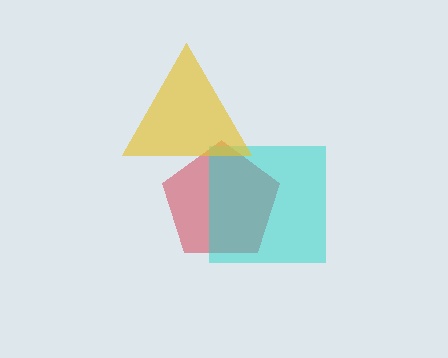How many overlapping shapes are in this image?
There are 3 overlapping shapes in the image.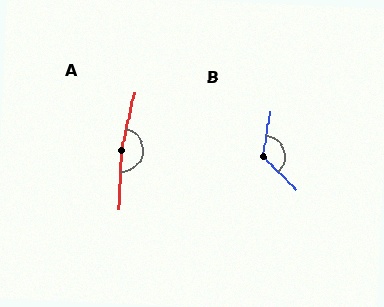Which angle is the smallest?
B, at approximately 126 degrees.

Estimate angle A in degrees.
Approximately 169 degrees.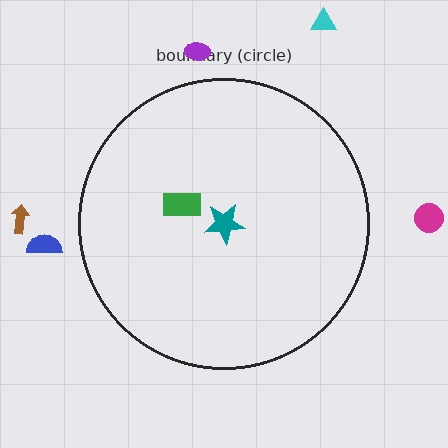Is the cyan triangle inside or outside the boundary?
Outside.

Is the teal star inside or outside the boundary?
Inside.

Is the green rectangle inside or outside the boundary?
Inside.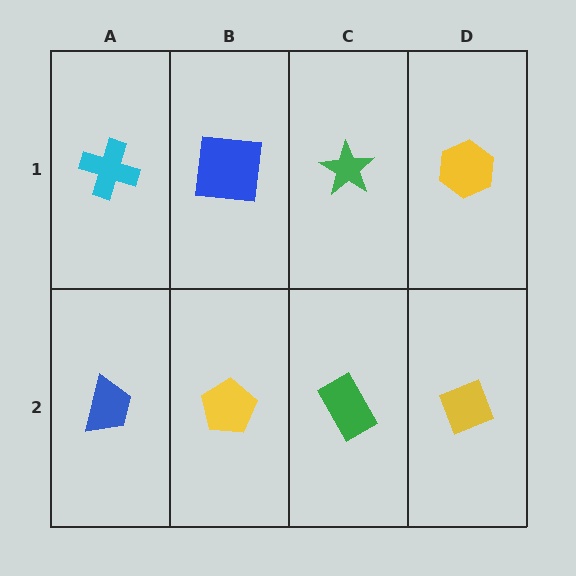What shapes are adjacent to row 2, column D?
A yellow hexagon (row 1, column D), a green rectangle (row 2, column C).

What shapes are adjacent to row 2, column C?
A green star (row 1, column C), a yellow pentagon (row 2, column B), a yellow diamond (row 2, column D).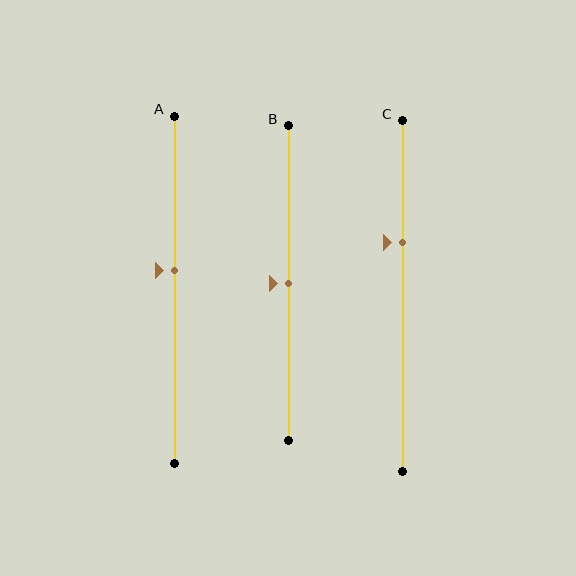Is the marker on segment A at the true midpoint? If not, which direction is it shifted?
No, the marker on segment A is shifted upward by about 6% of the segment length.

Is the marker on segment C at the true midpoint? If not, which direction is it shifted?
No, the marker on segment C is shifted upward by about 15% of the segment length.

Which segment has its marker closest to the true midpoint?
Segment B has its marker closest to the true midpoint.